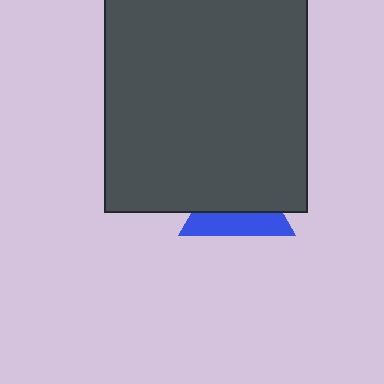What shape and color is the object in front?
The object in front is a dark gray rectangle.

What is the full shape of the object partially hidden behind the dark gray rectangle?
The partially hidden object is a blue triangle.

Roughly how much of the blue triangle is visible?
A small part of it is visible (roughly 39%).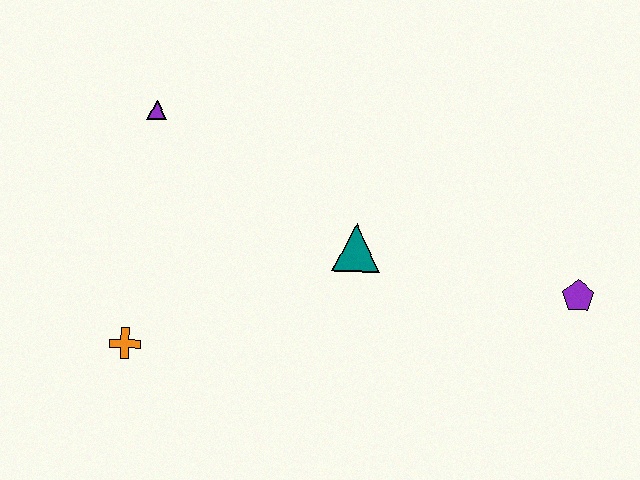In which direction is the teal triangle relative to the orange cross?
The teal triangle is to the right of the orange cross.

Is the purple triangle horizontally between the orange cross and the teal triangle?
Yes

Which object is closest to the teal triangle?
The purple pentagon is closest to the teal triangle.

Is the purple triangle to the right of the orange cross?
Yes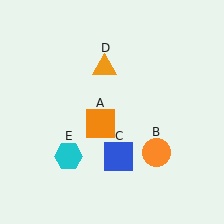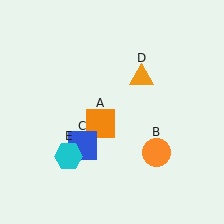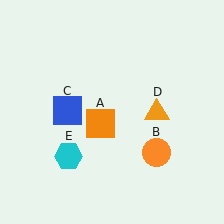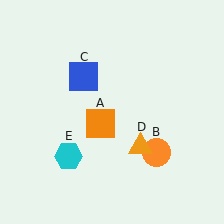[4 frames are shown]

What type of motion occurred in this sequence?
The blue square (object C), orange triangle (object D) rotated clockwise around the center of the scene.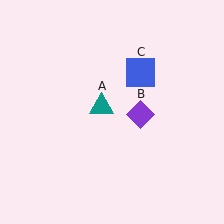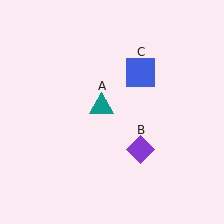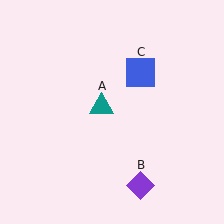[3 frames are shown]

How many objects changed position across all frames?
1 object changed position: purple diamond (object B).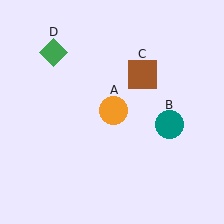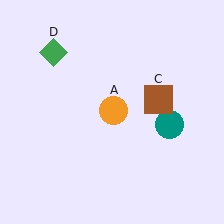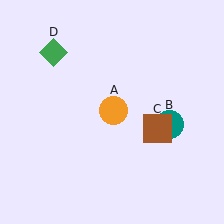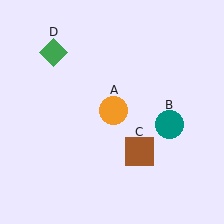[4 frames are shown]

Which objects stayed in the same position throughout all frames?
Orange circle (object A) and teal circle (object B) and green diamond (object D) remained stationary.